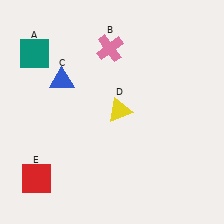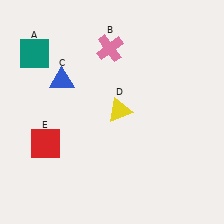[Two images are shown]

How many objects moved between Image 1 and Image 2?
1 object moved between the two images.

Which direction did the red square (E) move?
The red square (E) moved up.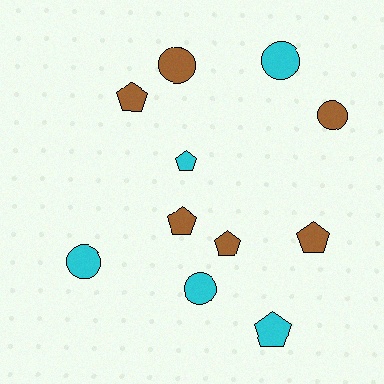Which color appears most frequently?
Brown, with 6 objects.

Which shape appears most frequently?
Pentagon, with 6 objects.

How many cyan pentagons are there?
There are 2 cyan pentagons.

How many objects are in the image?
There are 11 objects.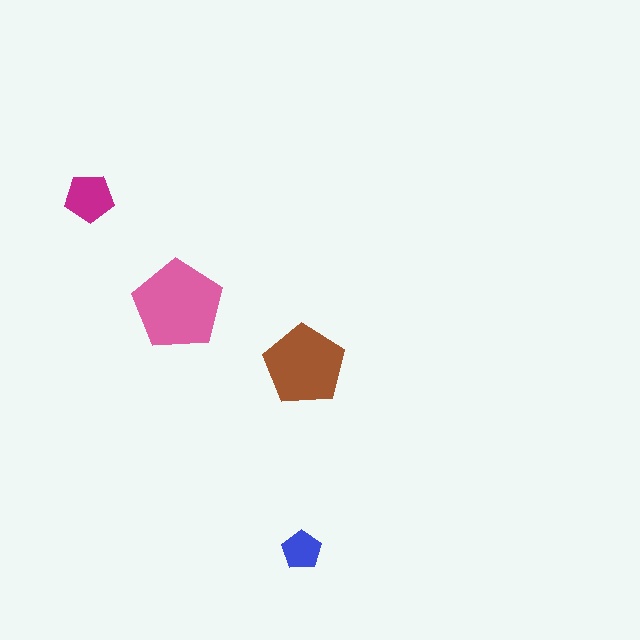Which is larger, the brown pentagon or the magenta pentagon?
The brown one.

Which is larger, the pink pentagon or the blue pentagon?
The pink one.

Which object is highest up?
The magenta pentagon is topmost.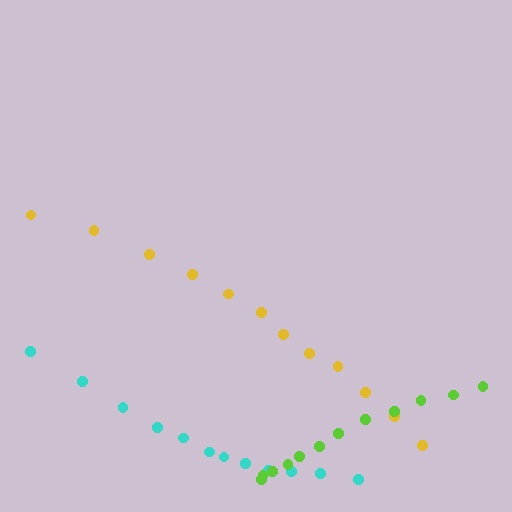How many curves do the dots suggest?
There are 3 distinct paths.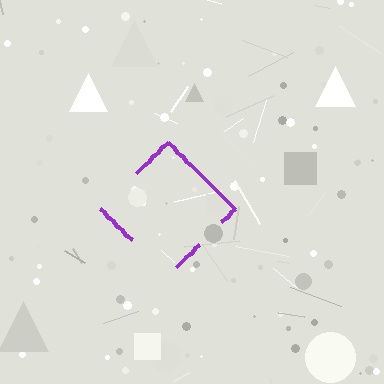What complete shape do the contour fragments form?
The contour fragments form a diamond.